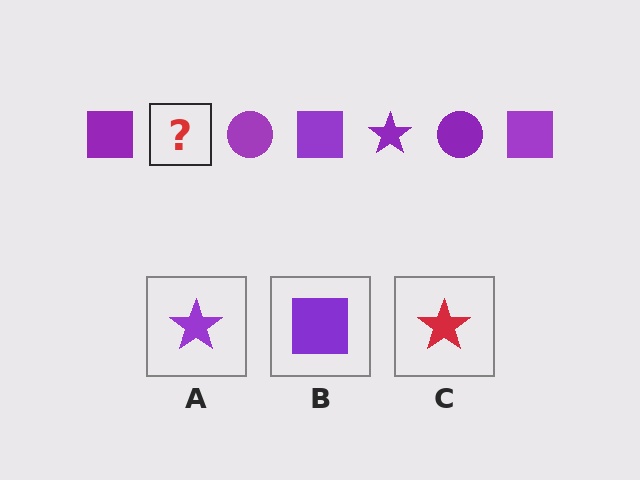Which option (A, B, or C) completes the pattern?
A.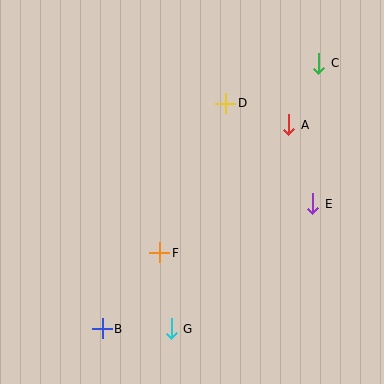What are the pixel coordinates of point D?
Point D is at (226, 103).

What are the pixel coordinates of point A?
Point A is at (289, 125).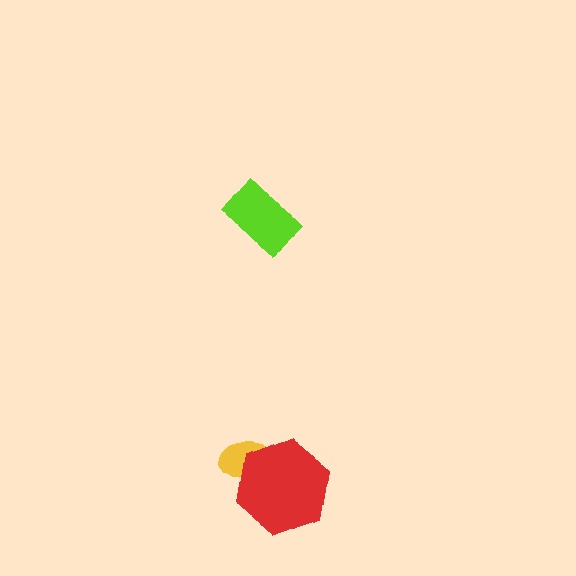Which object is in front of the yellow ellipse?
The red hexagon is in front of the yellow ellipse.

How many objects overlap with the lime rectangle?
0 objects overlap with the lime rectangle.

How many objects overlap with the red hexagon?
1 object overlaps with the red hexagon.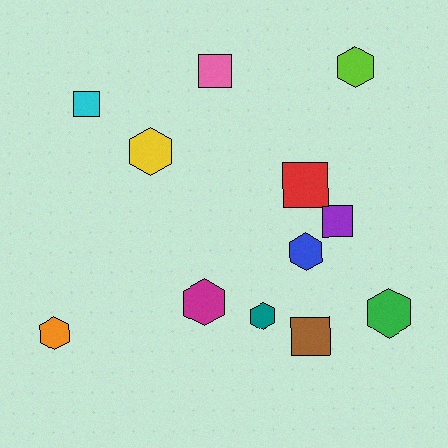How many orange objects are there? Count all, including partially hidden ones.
There is 1 orange object.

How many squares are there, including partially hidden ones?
There are 5 squares.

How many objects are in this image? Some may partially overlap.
There are 12 objects.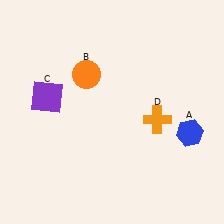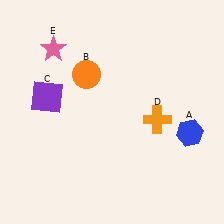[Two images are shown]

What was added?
A pink star (E) was added in Image 2.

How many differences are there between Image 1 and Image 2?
There is 1 difference between the two images.